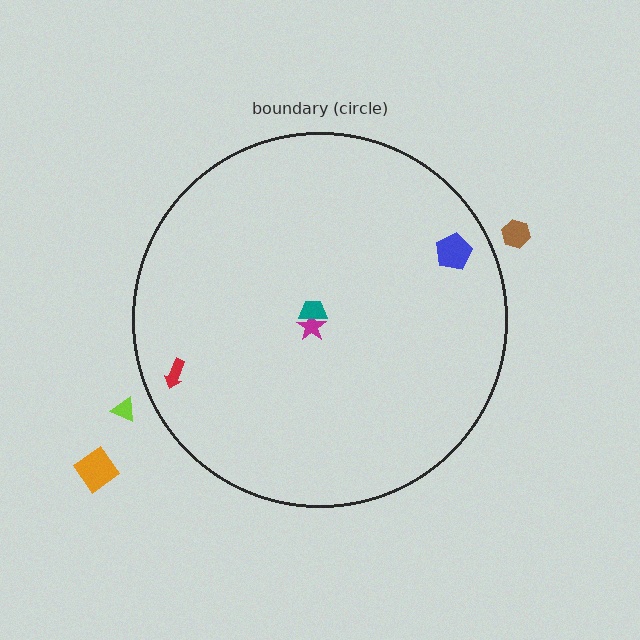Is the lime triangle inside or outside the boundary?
Outside.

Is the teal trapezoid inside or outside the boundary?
Inside.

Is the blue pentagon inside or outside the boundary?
Inside.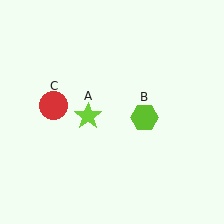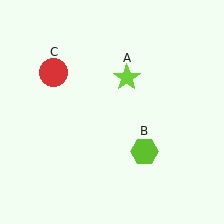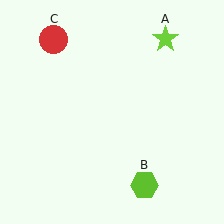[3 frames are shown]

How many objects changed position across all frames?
3 objects changed position: lime star (object A), lime hexagon (object B), red circle (object C).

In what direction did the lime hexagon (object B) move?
The lime hexagon (object B) moved down.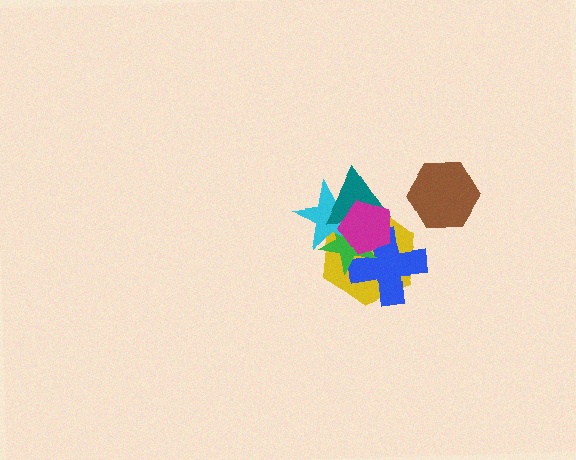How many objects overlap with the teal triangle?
4 objects overlap with the teal triangle.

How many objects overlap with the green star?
5 objects overlap with the green star.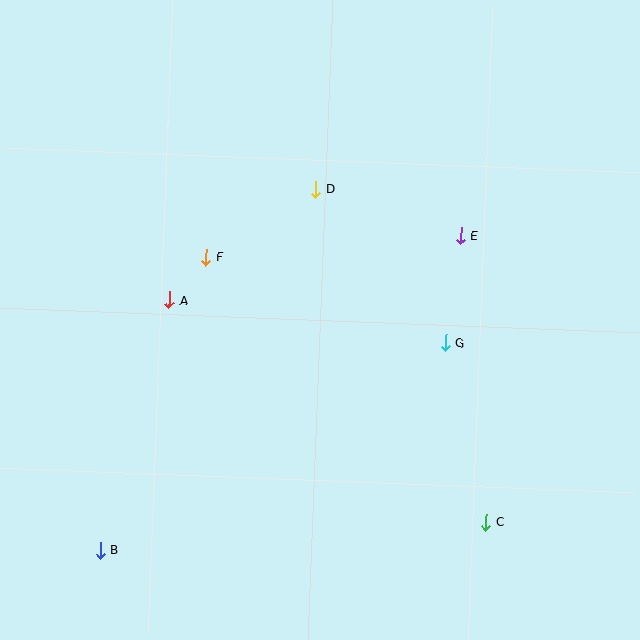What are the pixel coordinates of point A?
Point A is at (169, 300).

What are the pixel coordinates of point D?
Point D is at (316, 189).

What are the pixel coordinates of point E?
Point E is at (461, 235).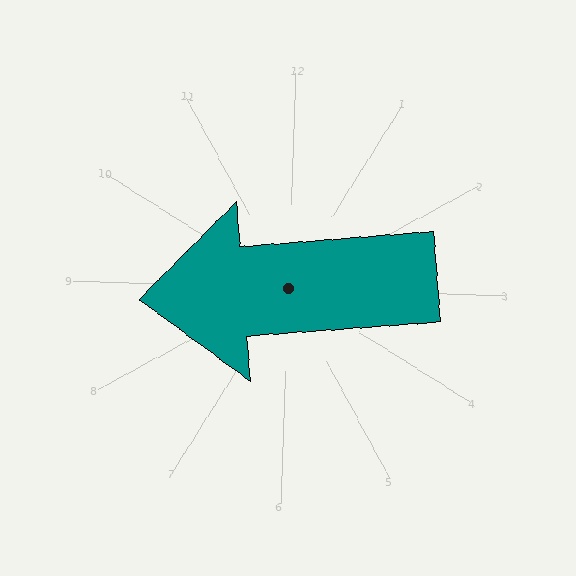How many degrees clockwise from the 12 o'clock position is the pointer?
Approximately 264 degrees.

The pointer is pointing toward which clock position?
Roughly 9 o'clock.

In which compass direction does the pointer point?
West.